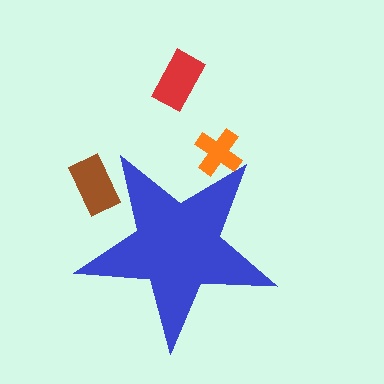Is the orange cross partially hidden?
Yes, the orange cross is partially hidden behind the blue star.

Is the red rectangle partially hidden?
No, the red rectangle is fully visible.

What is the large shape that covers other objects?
A blue star.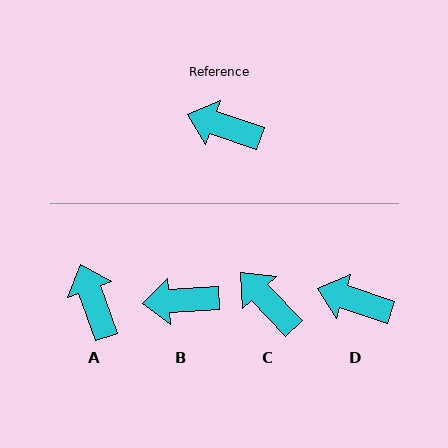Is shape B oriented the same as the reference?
No, it is off by about 22 degrees.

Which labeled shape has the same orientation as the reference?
D.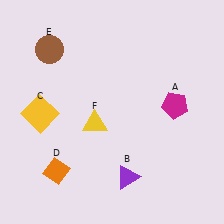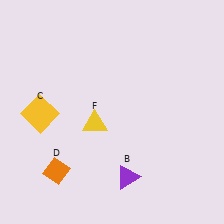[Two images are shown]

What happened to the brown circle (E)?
The brown circle (E) was removed in Image 2. It was in the top-left area of Image 1.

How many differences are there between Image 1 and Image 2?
There are 2 differences between the two images.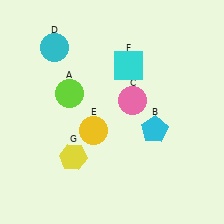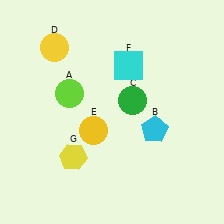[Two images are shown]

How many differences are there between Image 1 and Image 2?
There are 2 differences between the two images.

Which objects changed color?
C changed from pink to green. D changed from cyan to yellow.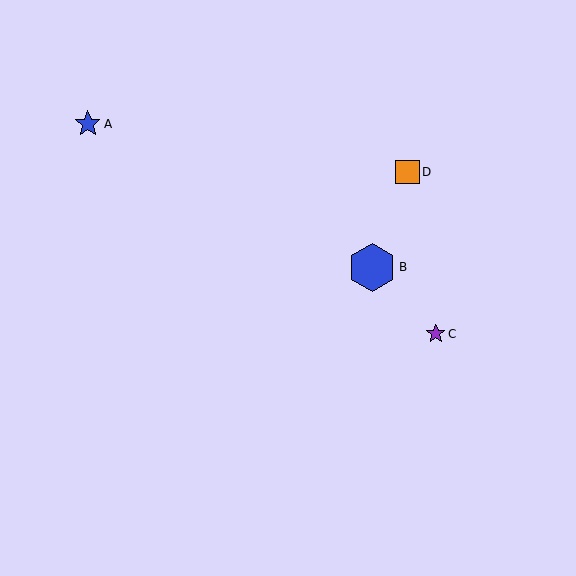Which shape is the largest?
The blue hexagon (labeled B) is the largest.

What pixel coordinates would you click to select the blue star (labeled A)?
Click at (88, 124) to select the blue star A.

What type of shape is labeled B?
Shape B is a blue hexagon.